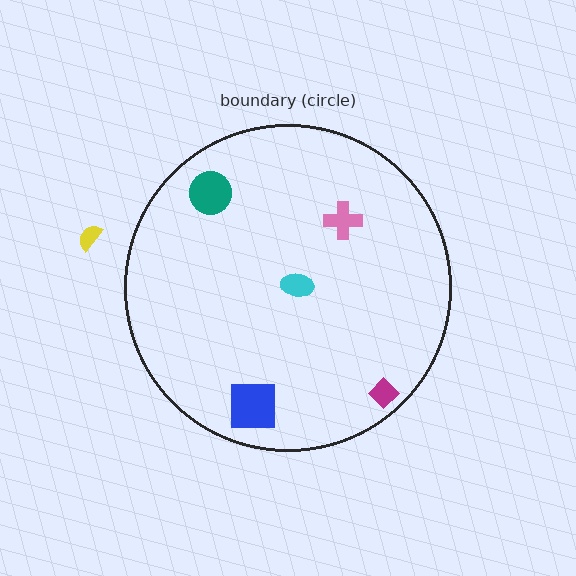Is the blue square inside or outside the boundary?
Inside.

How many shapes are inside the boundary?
5 inside, 1 outside.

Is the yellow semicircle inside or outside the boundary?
Outside.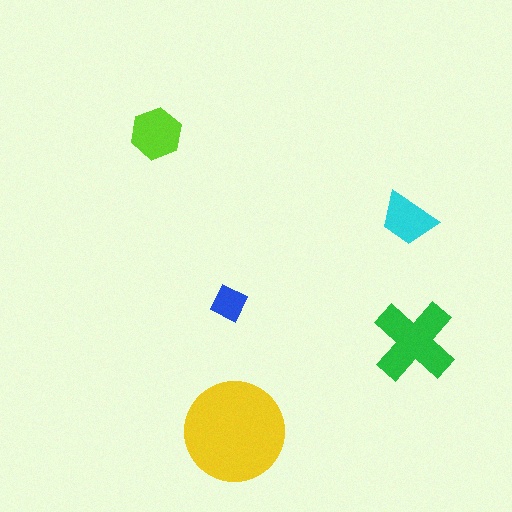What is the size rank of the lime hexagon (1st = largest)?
3rd.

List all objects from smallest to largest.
The blue diamond, the cyan trapezoid, the lime hexagon, the green cross, the yellow circle.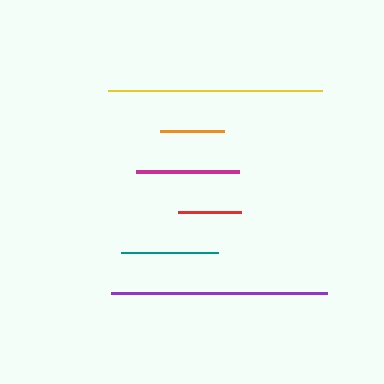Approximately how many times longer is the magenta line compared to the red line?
The magenta line is approximately 1.6 times the length of the red line.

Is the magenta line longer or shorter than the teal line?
The magenta line is longer than the teal line.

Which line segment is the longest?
The purple line is the longest at approximately 216 pixels.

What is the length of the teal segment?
The teal segment is approximately 97 pixels long.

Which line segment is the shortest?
The red line is the shortest at approximately 63 pixels.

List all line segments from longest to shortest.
From longest to shortest: purple, yellow, magenta, teal, orange, red.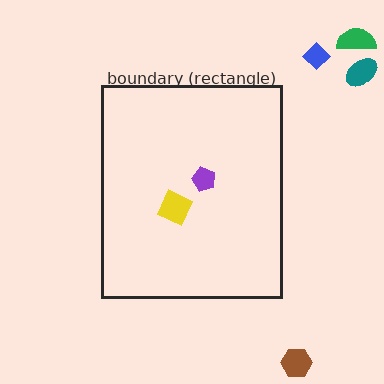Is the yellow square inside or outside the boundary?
Inside.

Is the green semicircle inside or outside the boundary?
Outside.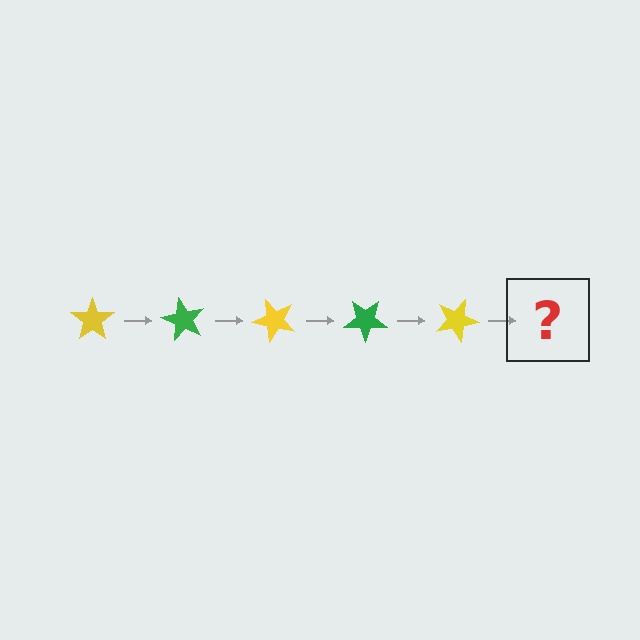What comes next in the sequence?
The next element should be a green star, rotated 300 degrees from the start.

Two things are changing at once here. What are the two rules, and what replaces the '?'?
The two rules are that it rotates 60 degrees each step and the color cycles through yellow and green. The '?' should be a green star, rotated 300 degrees from the start.